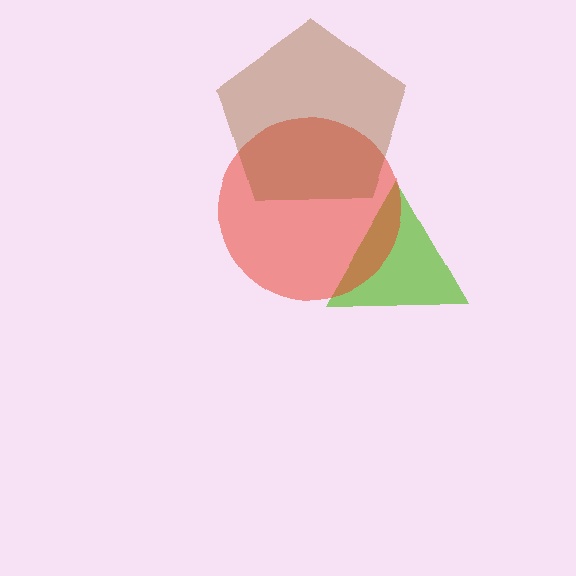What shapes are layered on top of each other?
The layered shapes are: a lime triangle, a red circle, a brown pentagon.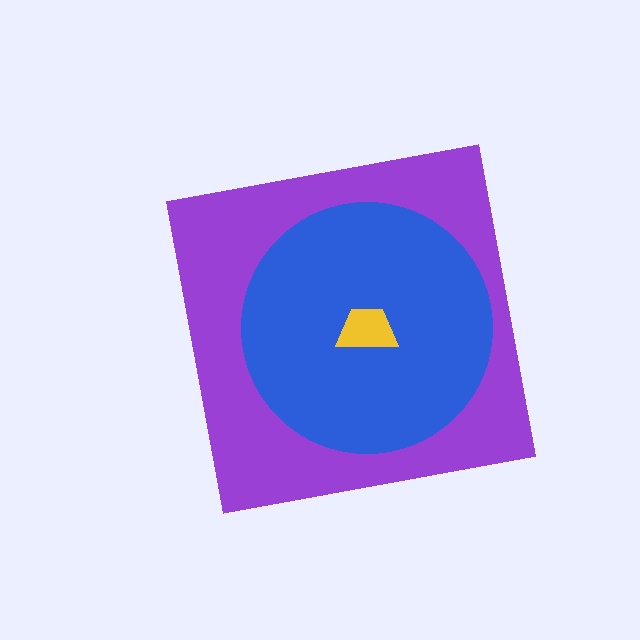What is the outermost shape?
The purple square.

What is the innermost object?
The yellow trapezoid.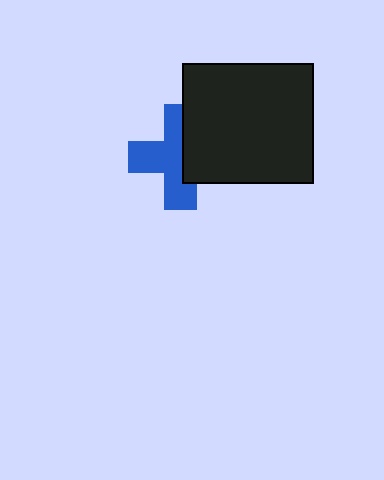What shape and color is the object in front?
The object in front is a black rectangle.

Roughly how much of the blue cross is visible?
About half of it is visible (roughly 59%).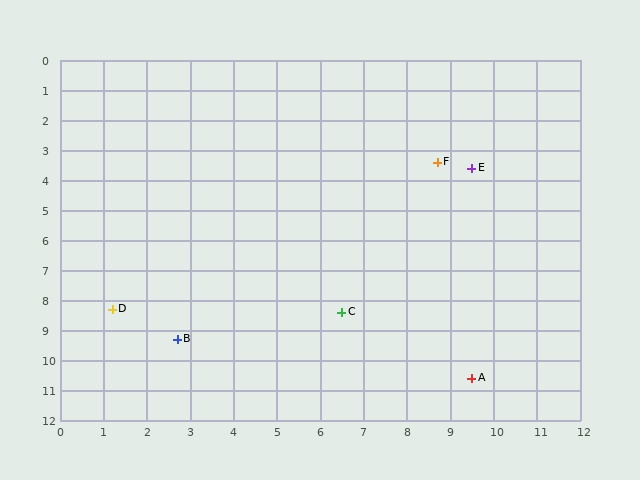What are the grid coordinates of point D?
Point D is at approximately (1.2, 8.3).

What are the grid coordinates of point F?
Point F is at approximately (8.7, 3.4).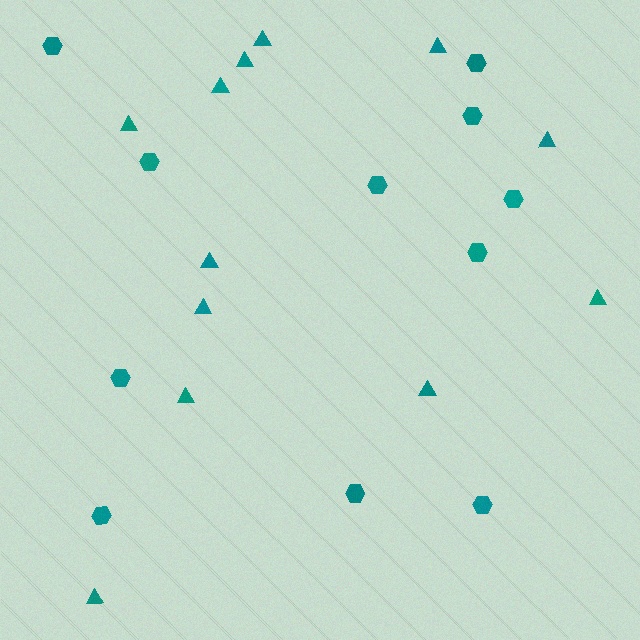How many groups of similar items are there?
There are 2 groups: one group of triangles (12) and one group of hexagons (11).